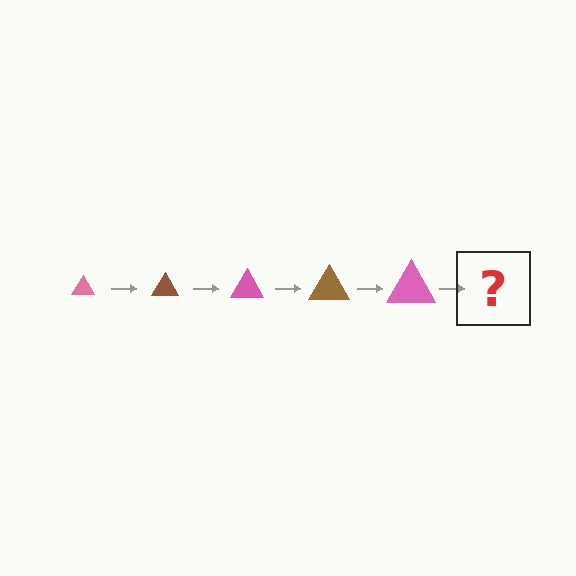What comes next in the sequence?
The next element should be a brown triangle, larger than the previous one.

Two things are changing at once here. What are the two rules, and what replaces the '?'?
The two rules are that the triangle grows larger each step and the color cycles through pink and brown. The '?' should be a brown triangle, larger than the previous one.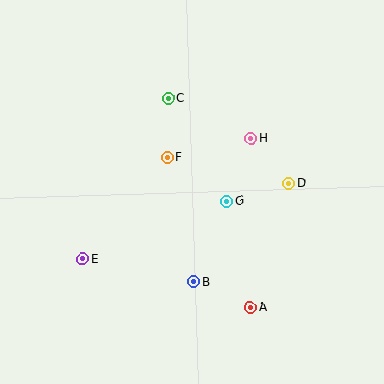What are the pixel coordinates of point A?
Point A is at (250, 308).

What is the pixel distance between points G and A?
The distance between G and A is 109 pixels.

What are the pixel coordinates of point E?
Point E is at (83, 259).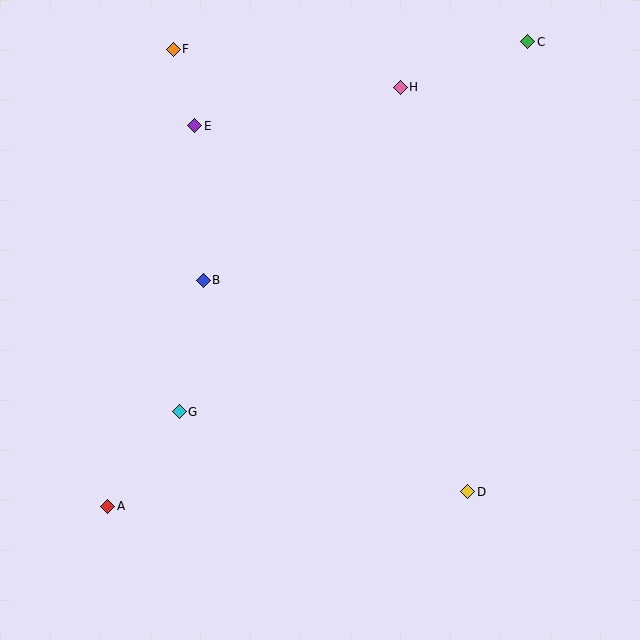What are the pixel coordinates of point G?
Point G is at (179, 412).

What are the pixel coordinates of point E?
Point E is at (195, 126).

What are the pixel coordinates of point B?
Point B is at (203, 280).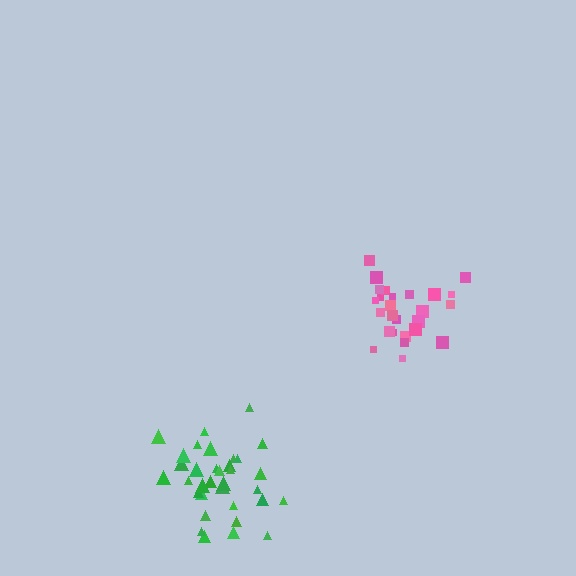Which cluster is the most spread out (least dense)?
Green.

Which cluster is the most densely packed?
Pink.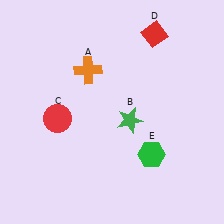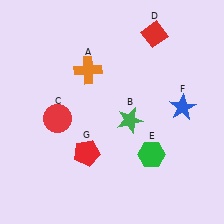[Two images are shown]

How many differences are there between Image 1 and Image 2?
There are 2 differences between the two images.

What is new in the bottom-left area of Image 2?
A red pentagon (G) was added in the bottom-left area of Image 2.